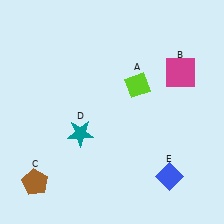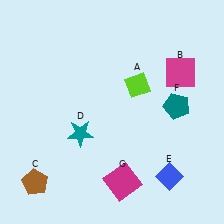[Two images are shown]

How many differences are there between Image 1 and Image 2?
There are 2 differences between the two images.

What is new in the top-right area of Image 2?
A teal pentagon (F) was added in the top-right area of Image 2.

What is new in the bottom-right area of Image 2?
A magenta square (G) was added in the bottom-right area of Image 2.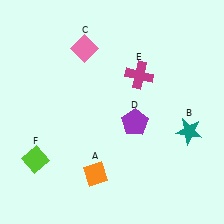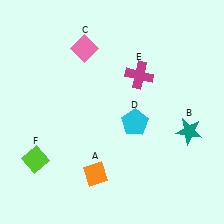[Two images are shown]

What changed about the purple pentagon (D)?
In Image 1, D is purple. In Image 2, it changed to cyan.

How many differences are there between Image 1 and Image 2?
There is 1 difference between the two images.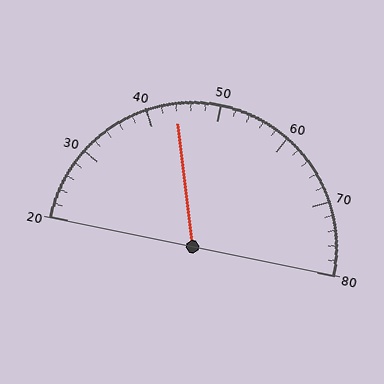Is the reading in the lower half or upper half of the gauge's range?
The reading is in the lower half of the range (20 to 80).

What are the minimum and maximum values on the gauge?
The gauge ranges from 20 to 80.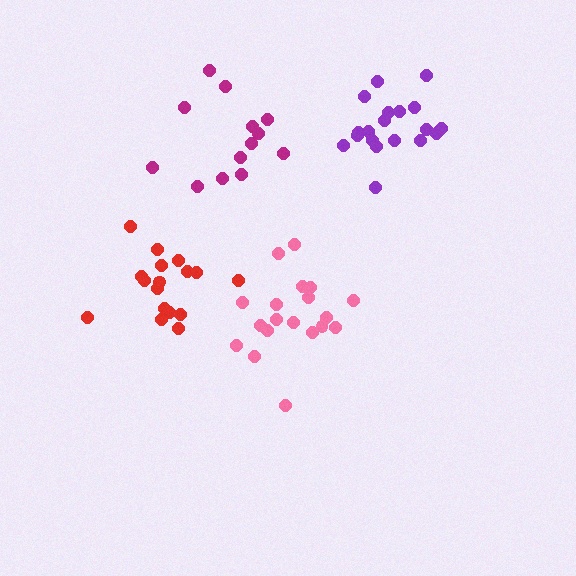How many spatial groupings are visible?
There are 4 spatial groupings.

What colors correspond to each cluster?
The clusters are colored: purple, red, pink, magenta.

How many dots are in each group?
Group 1: 19 dots, Group 2: 17 dots, Group 3: 19 dots, Group 4: 13 dots (68 total).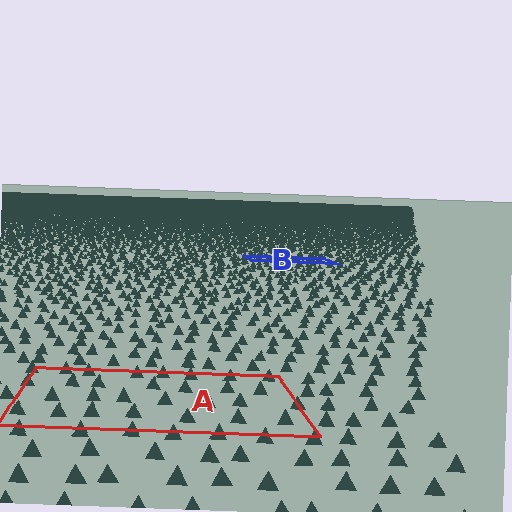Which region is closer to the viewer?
Region A is closer. The texture elements there are larger and more spread out.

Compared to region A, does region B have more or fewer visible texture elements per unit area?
Region B has more texture elements per unit area — they are packed more densely because it is farther away.